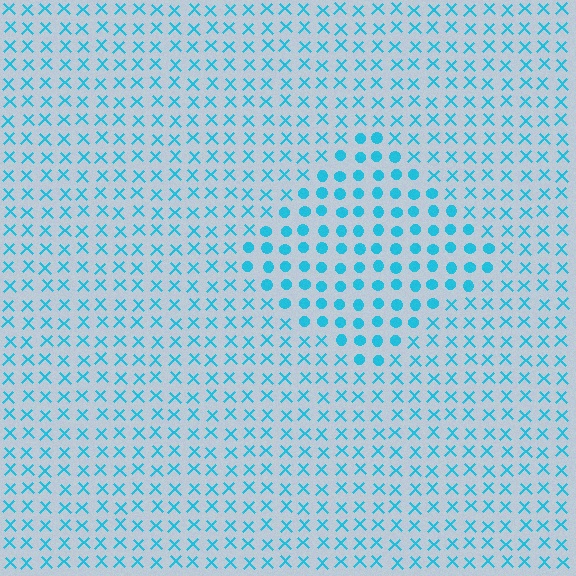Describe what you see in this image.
The image is filled with small cyan elements arranged in a uniform grid. A diamond-shaped region contains circles, while the surrounding area contains X marks. The boundary is defined purely by the change in element shape.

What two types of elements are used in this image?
The image uses circles inside the diamond region and X marks outside it.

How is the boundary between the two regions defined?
The boundary is defined by a change in element shape: circles inside vs. X marks outside. All elements share the same color and spacing.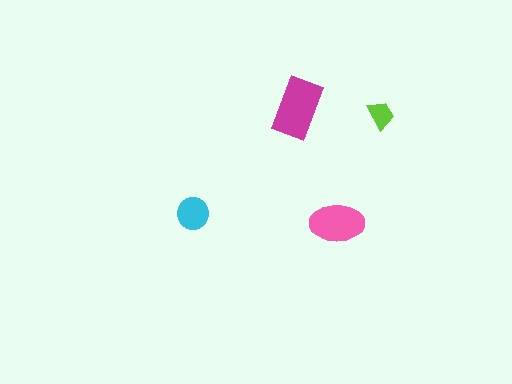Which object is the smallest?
The lime trapezoid.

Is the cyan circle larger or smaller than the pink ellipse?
Smaller.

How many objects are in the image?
There are 4 objects in the image.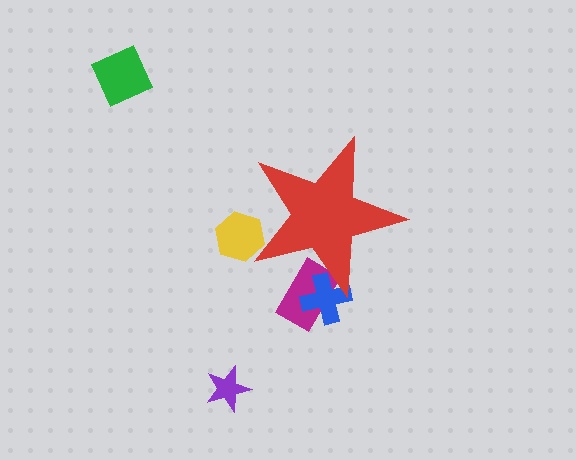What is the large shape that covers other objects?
A red star.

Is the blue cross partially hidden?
Yes, the blue cross is partially hidden behind the red star.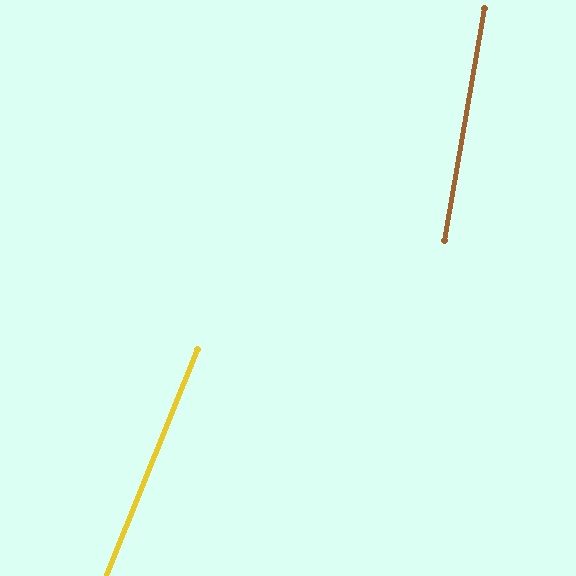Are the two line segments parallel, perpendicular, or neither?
Neither parallel nor perpendicular — they differ by about 12°.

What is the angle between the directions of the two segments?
Approximately 12 degrees.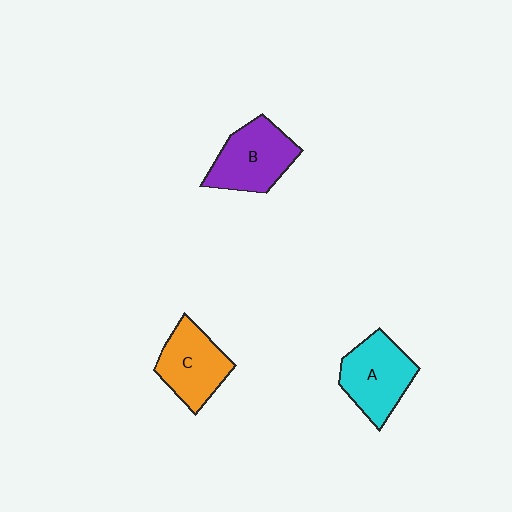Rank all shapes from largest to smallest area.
From largest to smallest: B (purple), A (cyan), C (orange).